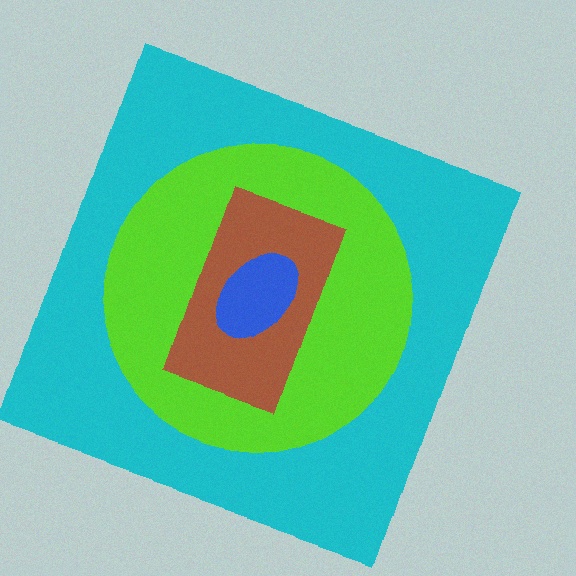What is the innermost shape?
The blue ellipse.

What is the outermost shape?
The cyan square.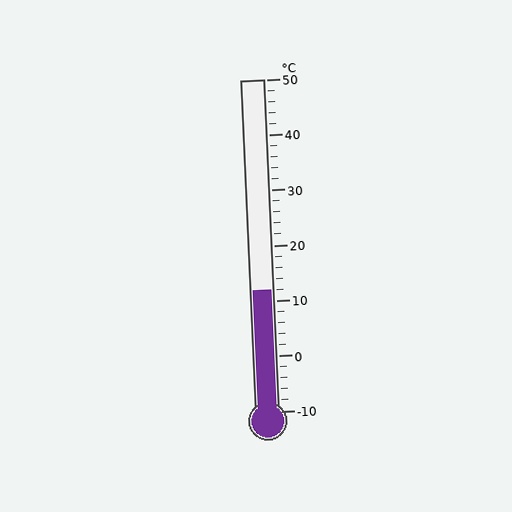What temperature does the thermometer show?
The thermometer shows approximately 12°C.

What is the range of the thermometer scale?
The thermometer scale ranges from -10°C to 50°C.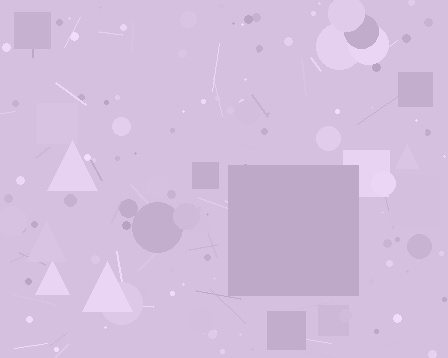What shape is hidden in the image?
A square is hidden in the image.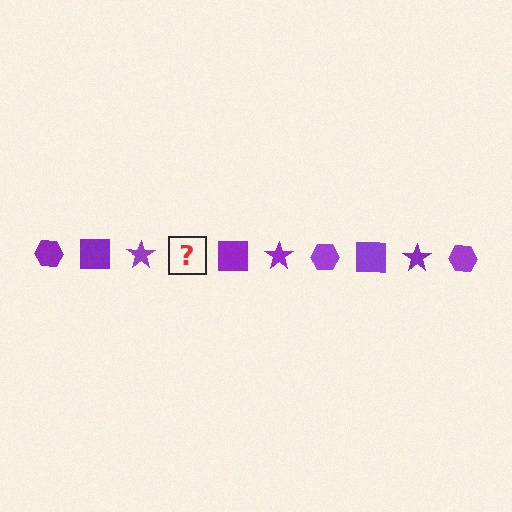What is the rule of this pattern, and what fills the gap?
The rule is that the pattern cycles through hexagon, square, star shapes in purple. The gap should be filled with a purple hexagon.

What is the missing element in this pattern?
The missing element is a purple hexagon.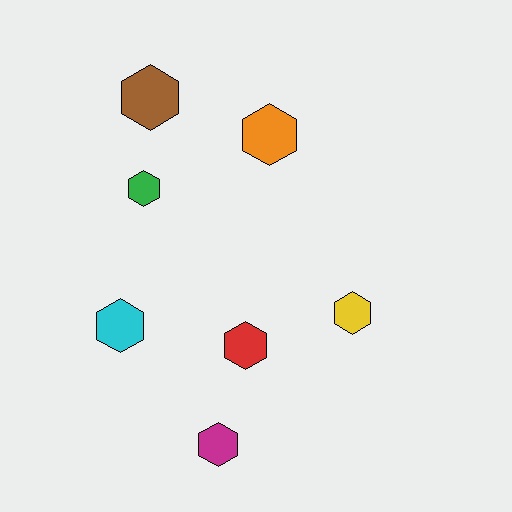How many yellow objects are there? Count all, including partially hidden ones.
There is 1 yellow object.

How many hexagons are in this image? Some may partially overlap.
There are 7 hexagons.